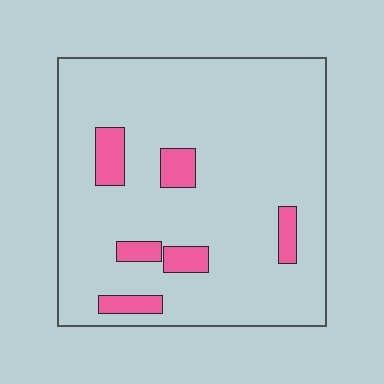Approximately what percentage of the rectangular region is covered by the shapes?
Approximately 10%.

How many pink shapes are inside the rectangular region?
6.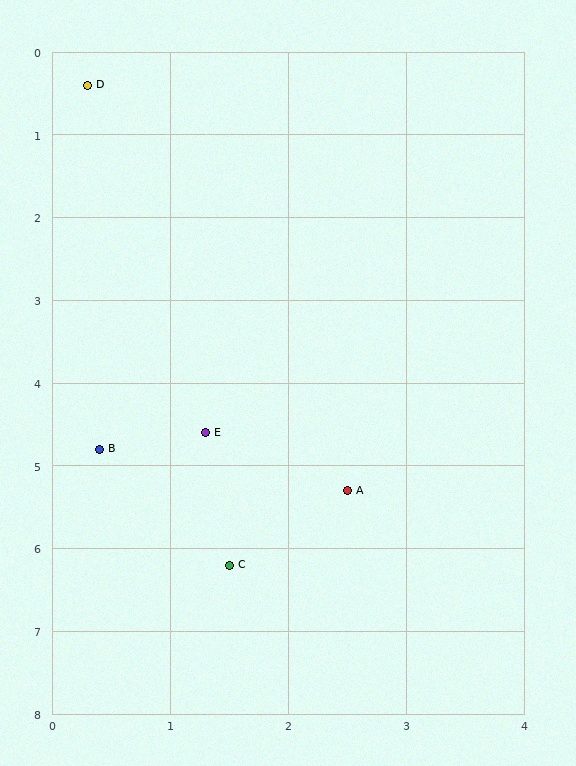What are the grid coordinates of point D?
Point D is at approximately (0.3, 0.4).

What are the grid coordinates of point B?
Point B is at approximately (0.4, 4.8).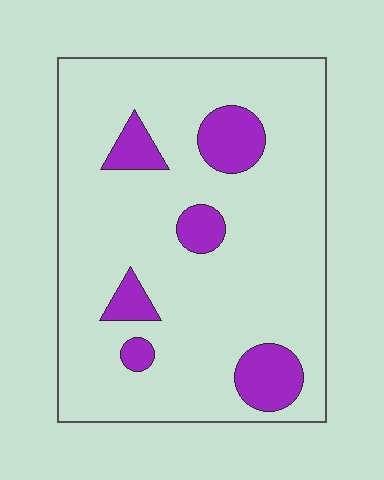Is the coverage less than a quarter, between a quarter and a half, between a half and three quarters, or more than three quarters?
Less than a quarter.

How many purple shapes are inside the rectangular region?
6.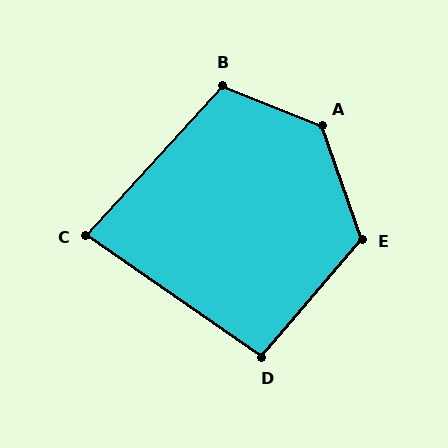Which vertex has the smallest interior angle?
C, at approximately 82 degrees.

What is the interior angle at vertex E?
Approximately 120 degrees (obtuse).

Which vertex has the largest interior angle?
A, at approximately 132 degrees.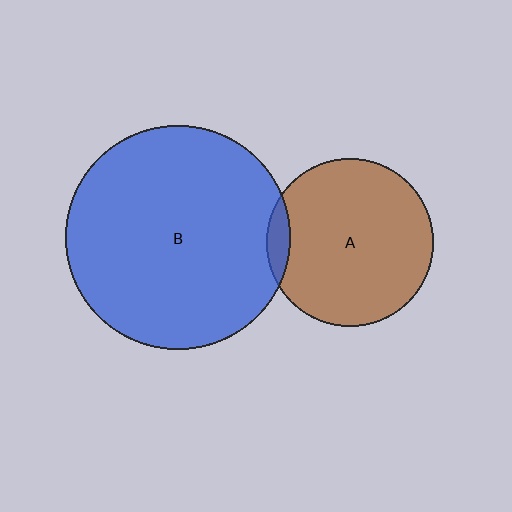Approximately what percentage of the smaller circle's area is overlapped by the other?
Approximately 5%.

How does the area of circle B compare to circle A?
Approximately 1.8 times.